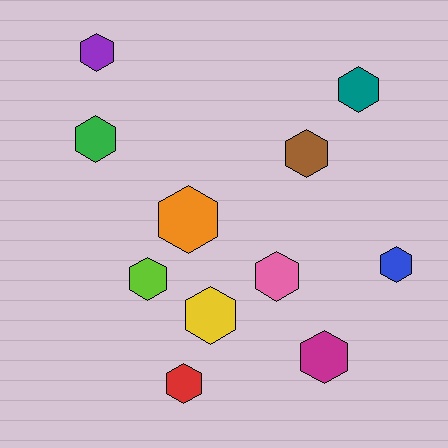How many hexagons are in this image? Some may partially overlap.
There are 11 hexagons.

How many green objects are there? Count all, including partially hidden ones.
There is 1 green object.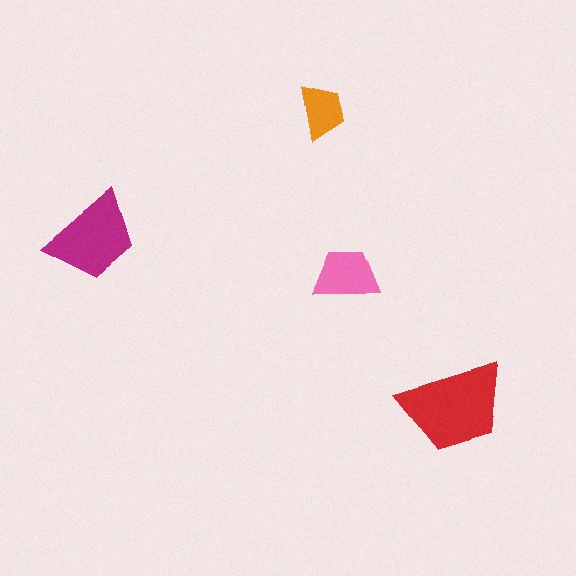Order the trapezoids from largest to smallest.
the red one, the magenta one, the pink one, the orange one.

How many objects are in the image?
There are 4 objects in the image.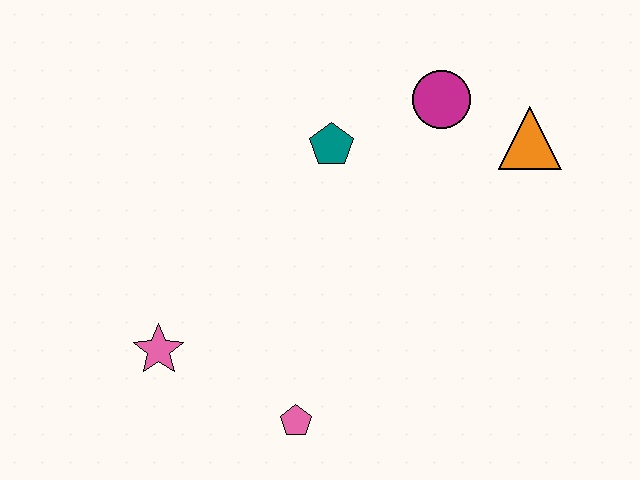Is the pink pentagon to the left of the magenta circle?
Yes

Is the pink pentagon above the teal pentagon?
No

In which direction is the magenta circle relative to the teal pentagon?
The magenta circle is to the right of the teal pentagon.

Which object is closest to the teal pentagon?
The magenta circle is closest to the teal pentagon.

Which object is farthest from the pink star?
The orange triangle is farthest from the pink star.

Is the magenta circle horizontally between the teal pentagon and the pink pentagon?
No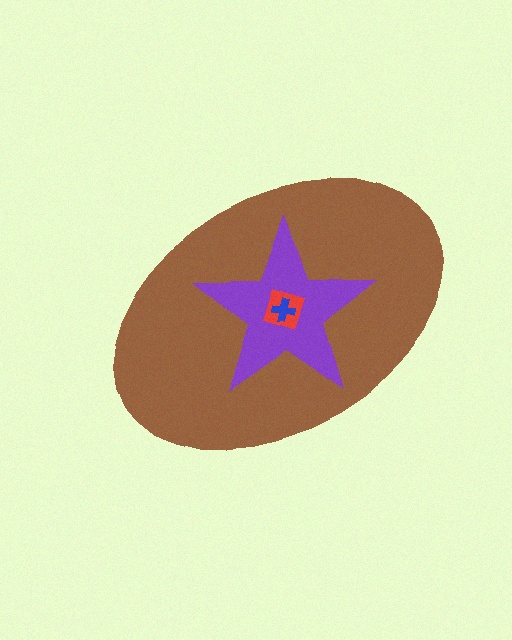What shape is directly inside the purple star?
The red square.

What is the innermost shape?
The blue cross.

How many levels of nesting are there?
4.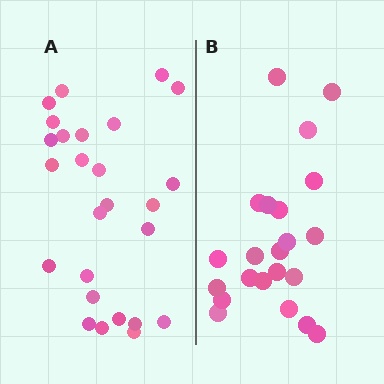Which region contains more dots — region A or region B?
Region A (the left region) has more dots.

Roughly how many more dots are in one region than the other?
Region A has about 4 more dots than region B.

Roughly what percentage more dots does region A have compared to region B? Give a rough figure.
About 20% more.